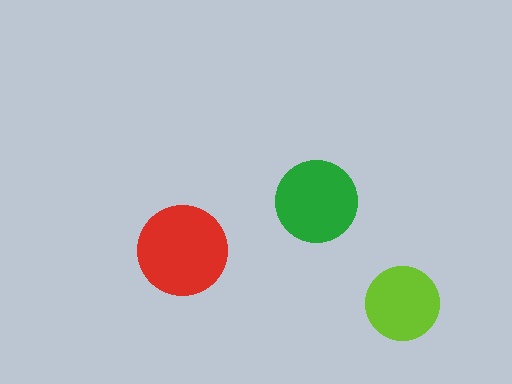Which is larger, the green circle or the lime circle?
The green one.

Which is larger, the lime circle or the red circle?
The red one.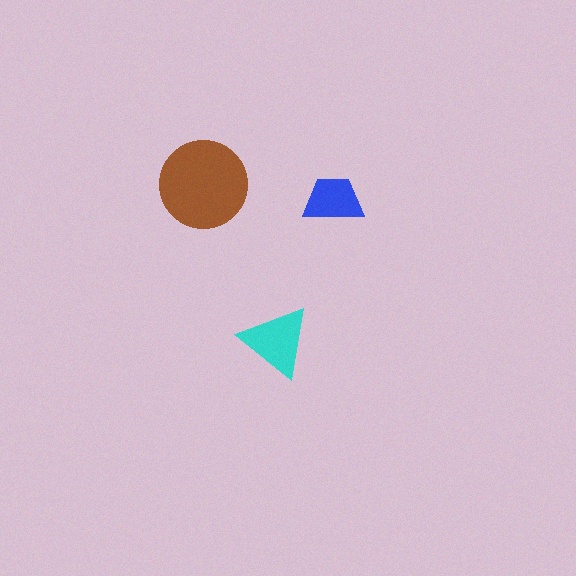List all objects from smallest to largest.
The blue trapezoid, the cyan triangle, the brown circle.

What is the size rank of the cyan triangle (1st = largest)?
2nd.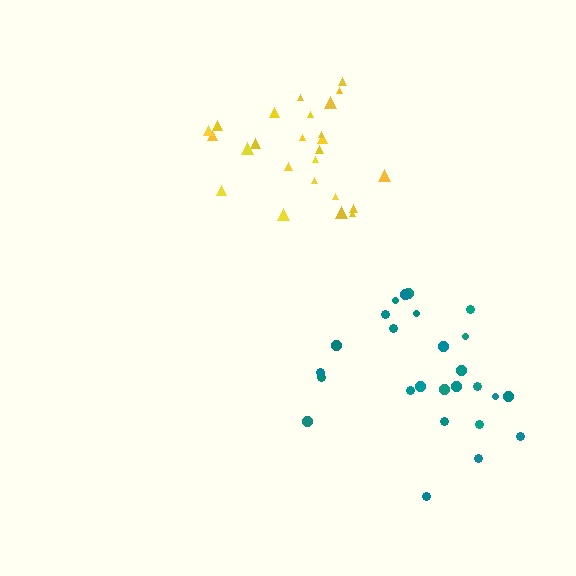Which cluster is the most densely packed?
Yellow.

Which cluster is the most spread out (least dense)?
Teal.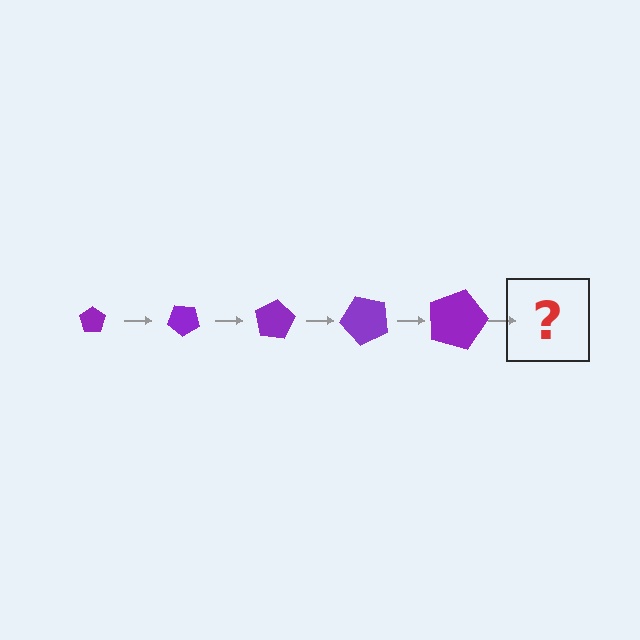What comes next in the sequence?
The next element should be a pentagon, larger than the previous one and rotated 200 degrees from the start.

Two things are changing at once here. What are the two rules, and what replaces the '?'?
The two rules are that the pentagon grows larger each step and it rotates 40 degrees each step. The '?' should be a pentagon, larger than the previous one and rotated 200 degrees from the start.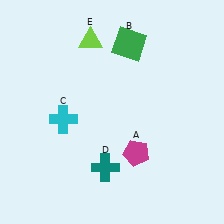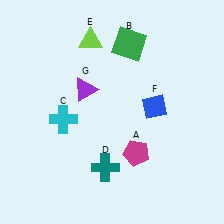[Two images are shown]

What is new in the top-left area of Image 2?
A purple triangle (G) was added in the top-left area of Image 2.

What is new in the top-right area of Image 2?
A blue diamond (F) was added in the top-right area of Image 2.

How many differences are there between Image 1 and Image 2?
There are 2 differences between the two images.